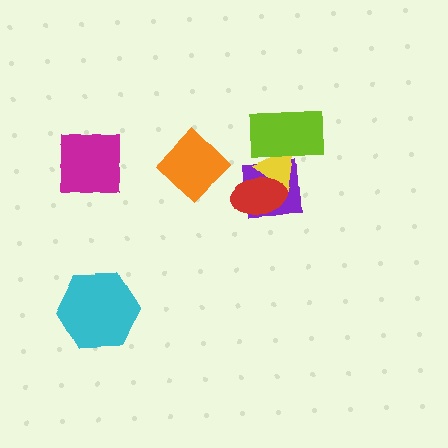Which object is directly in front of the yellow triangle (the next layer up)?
The red ellipse is directly in front of the yellow triangle.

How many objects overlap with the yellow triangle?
3 objects overlap with the yellow triangle.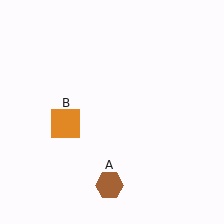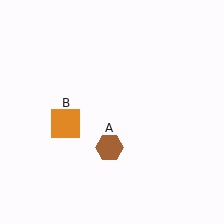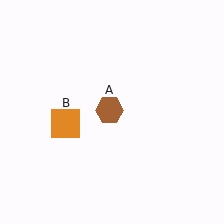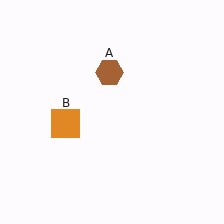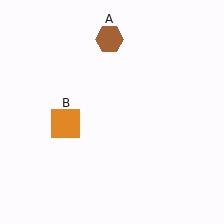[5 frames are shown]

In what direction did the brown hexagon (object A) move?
The brown hexagon (object A) moved up.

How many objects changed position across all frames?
1 object changed position: brown hexagon (object A).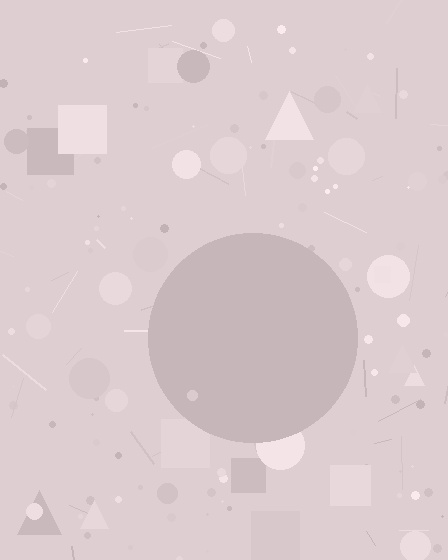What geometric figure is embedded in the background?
A circle is embedded in the background.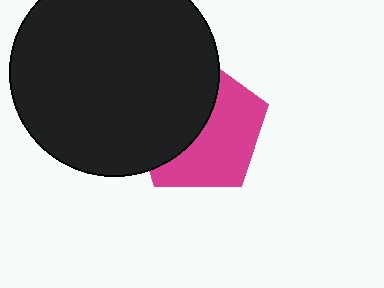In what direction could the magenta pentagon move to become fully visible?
The magenta pentagon could move right. That would shift it out from behind the black circle entirely.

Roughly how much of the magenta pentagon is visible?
About half of it is visible (roughly 52%).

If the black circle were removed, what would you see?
You would see the complete magenta pentagon.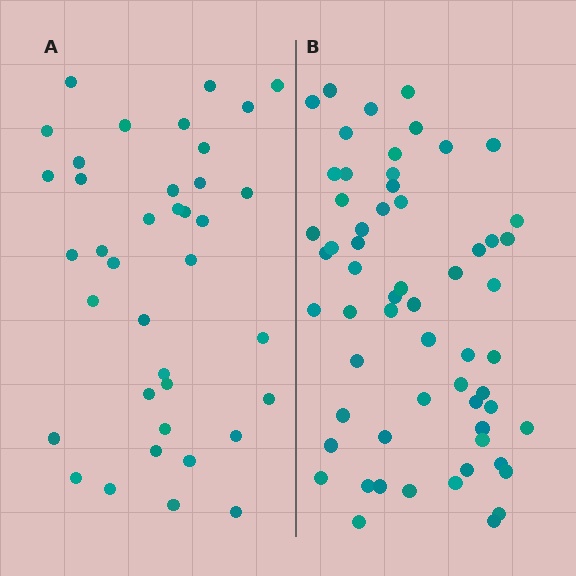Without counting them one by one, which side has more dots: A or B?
Region B (the right region) has more dots.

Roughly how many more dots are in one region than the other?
Region B has approximately 20 more dots than region A.